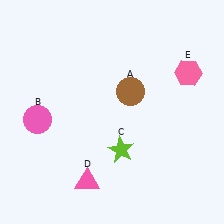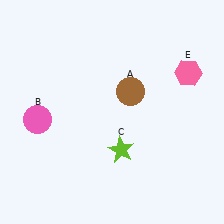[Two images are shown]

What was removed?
The pink triangle (D) was removed in Image 2.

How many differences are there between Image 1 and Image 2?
There is 1 difference between the two images.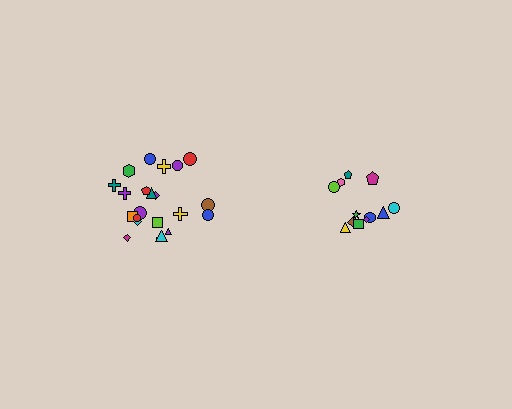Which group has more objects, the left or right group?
The left group.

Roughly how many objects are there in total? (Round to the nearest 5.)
Roughly 35 objects in total.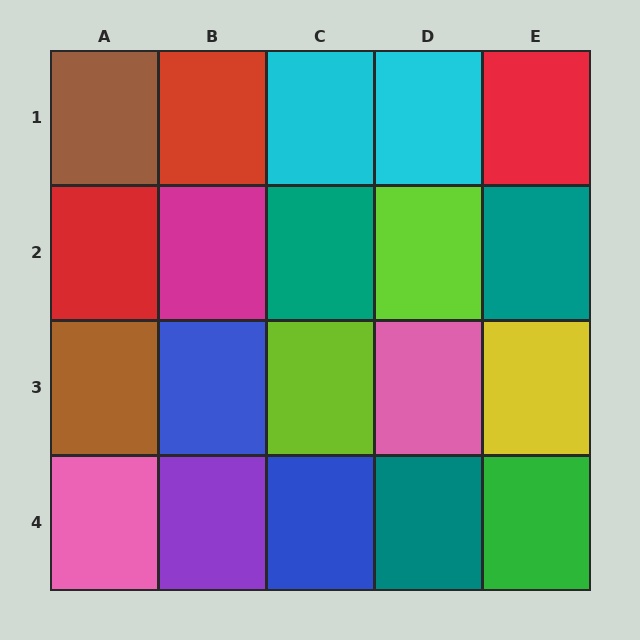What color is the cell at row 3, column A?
Brown.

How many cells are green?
1 cell is green.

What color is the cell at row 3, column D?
Pink.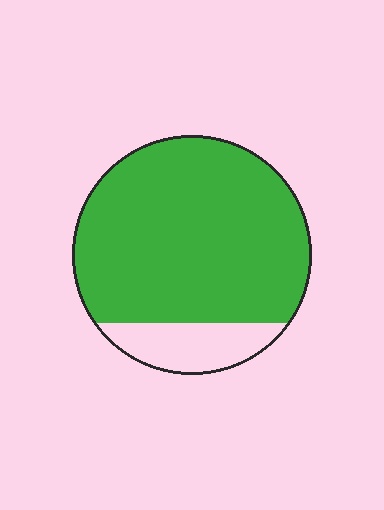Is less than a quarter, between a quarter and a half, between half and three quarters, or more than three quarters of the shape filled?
More than three quarters.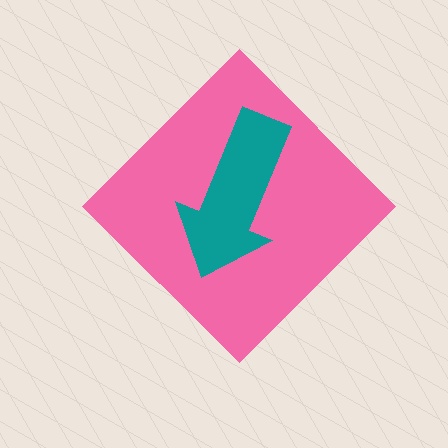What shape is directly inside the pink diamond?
The teal arrow.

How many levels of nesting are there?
2.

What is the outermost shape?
The pink diamond.